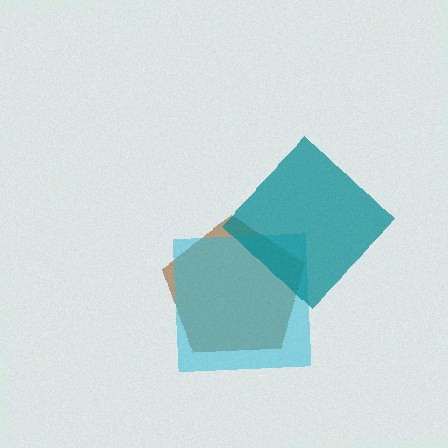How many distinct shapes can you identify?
There are 3 distinct shapes: a brown pentagon, a cyan square, a teal diamond.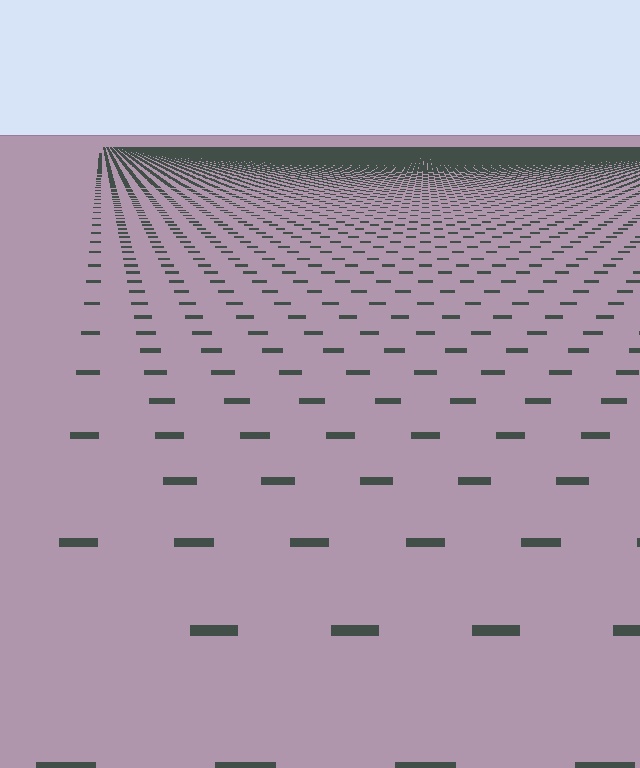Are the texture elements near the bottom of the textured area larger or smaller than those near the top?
Larger. Near the bottom, elements are closer to the viewer and appear at a bigger on-screen size.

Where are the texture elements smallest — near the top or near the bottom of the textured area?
Near the top.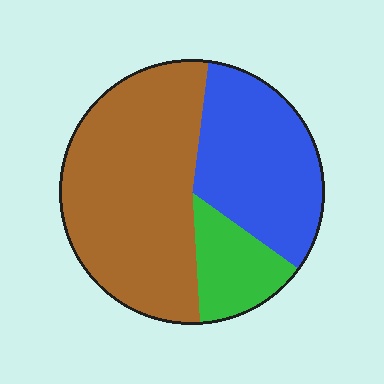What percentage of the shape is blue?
Blue covers roughly 35% of the shape.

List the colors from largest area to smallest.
From largest to smallest: brown, blue, green.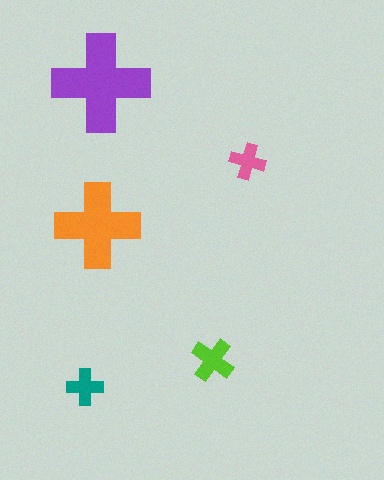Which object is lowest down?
The teal cross is bottommost.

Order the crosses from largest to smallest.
the purple one, the orange one, the lime one, the teal one, the pink one.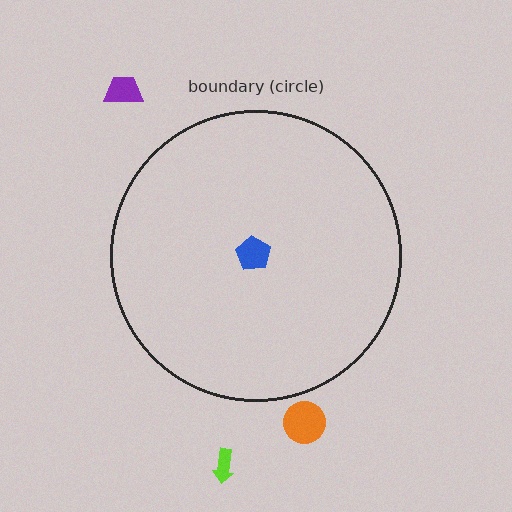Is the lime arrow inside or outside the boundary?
Outside.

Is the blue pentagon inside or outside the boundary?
Inside.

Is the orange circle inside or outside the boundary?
Outside.